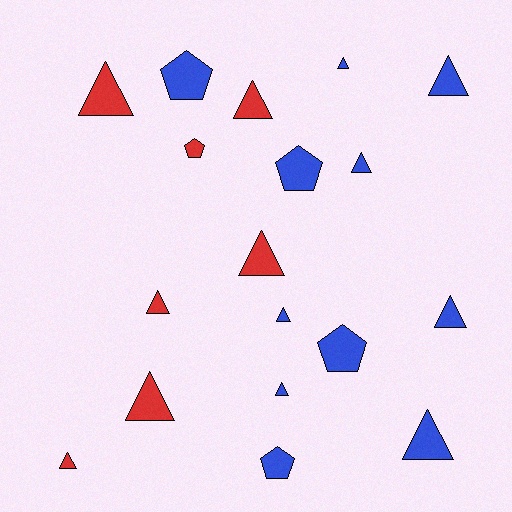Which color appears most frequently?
Blue, with 11 objects.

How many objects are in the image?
There are 18 objects.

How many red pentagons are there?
There is 1 red pentagon.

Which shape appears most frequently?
Triangle, with 13 objects.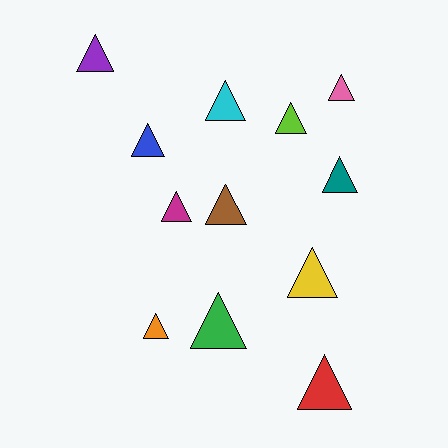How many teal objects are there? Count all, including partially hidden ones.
There is 1 teal object.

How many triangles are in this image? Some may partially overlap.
There are 12 triangles.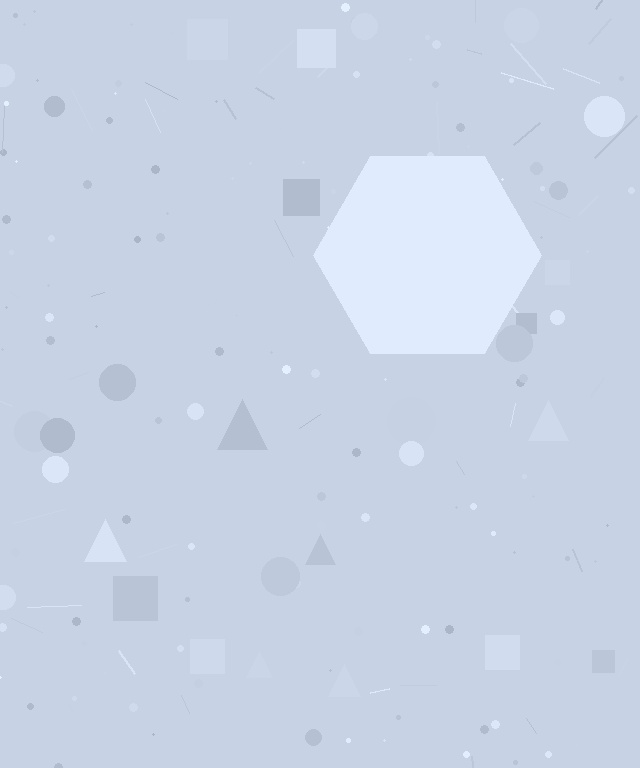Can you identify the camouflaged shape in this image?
The camouflaged shape is a hexagon.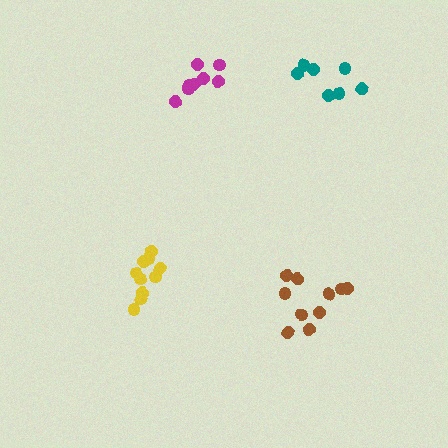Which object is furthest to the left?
The yellow cluster is leftmost.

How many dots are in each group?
Group 1: 10 dots, Group 2: 10 dots, Group 3: 8 dots, Group 4: 7 dots (35 total).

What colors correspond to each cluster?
The clusters are colored: yellow, brown, magenta, teal.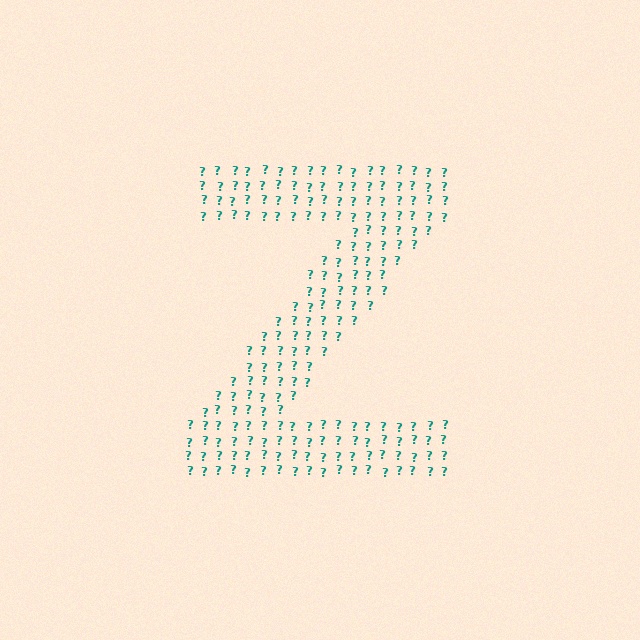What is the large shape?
The large shape is the letter Z.